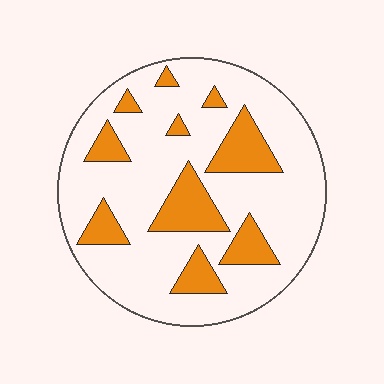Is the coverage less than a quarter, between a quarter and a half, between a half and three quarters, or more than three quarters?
Less than a quarter.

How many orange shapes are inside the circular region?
10.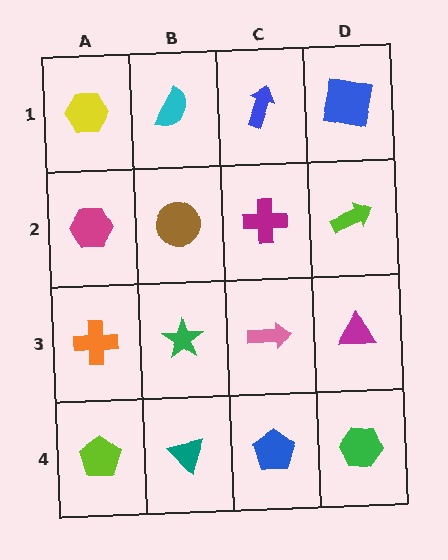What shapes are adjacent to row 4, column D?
A magenta triangle (row 3, column D), a blue pentagon (row 4, column C).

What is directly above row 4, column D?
A magenta triangle.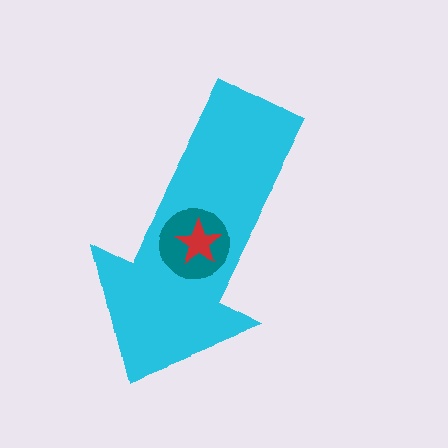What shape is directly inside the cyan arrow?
The teal circle.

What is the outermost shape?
The cyan arrow.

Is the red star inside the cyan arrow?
Yes.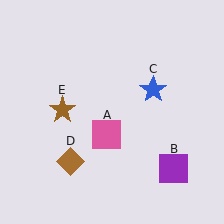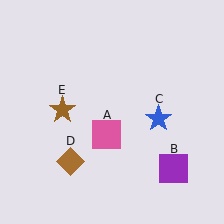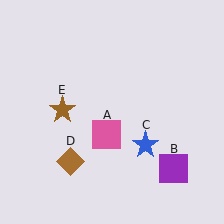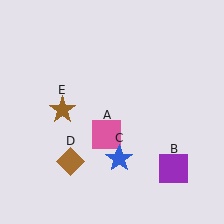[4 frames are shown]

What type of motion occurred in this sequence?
The blue star (object C) rotated clockwise around the center of the scene.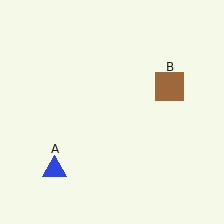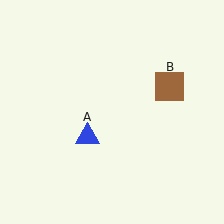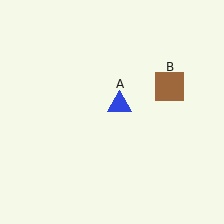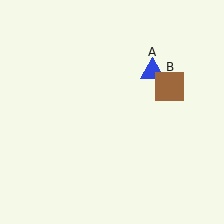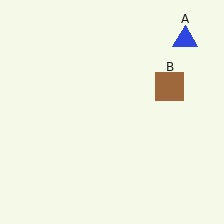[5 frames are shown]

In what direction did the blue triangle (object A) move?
The blue triangle (object A) moved up and to the right.